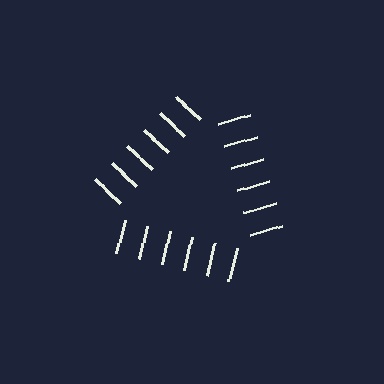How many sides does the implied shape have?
3 sides — the line-ends trace a triangle.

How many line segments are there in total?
18 — 6 along each of the 3 edges.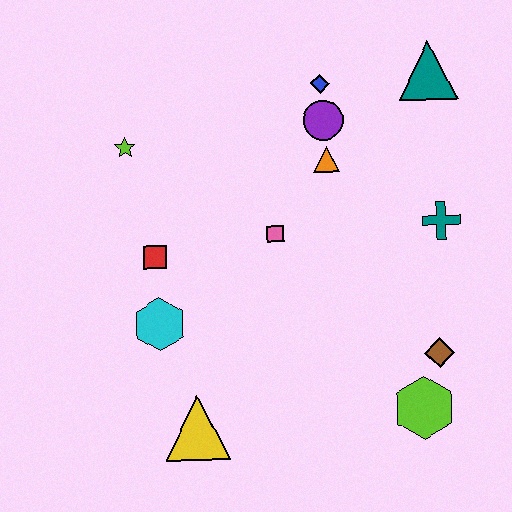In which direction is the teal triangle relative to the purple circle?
The teal triangle is to the right of the purple circle.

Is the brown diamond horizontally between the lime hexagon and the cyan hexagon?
No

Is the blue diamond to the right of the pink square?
Yes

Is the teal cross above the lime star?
No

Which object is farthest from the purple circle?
The yellow triangle is farthest from the purple circle.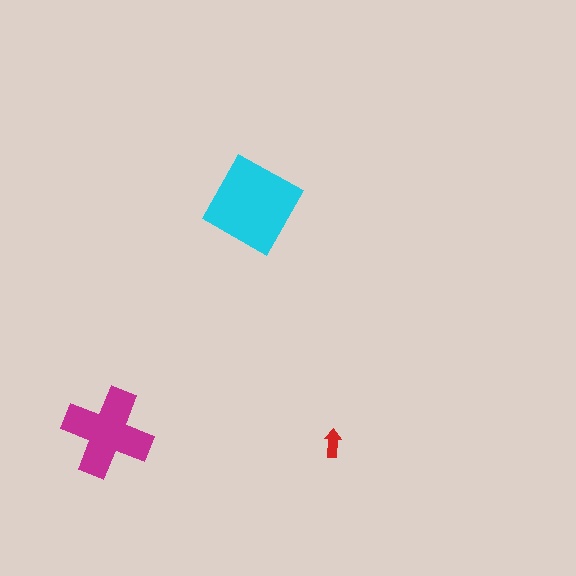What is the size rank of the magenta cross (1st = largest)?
2nd.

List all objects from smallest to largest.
The red arrow, the magenta cross, the cyan square.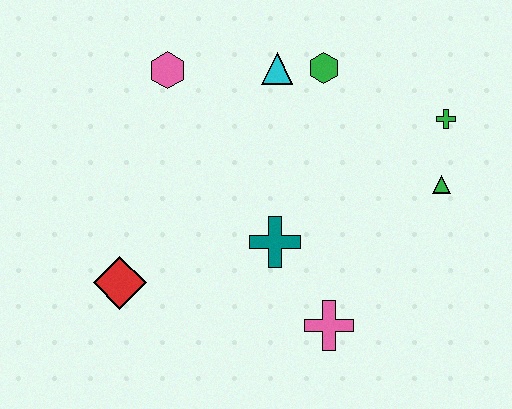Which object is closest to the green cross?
The green triangle is closest to the green cross.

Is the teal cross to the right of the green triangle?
No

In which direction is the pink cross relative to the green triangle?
The pink cross is below the green triangle.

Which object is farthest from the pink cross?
The pink hexagon is farthest from the pink cross.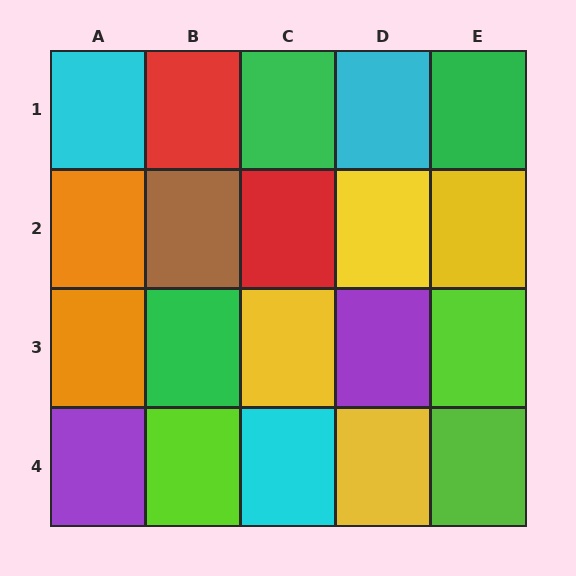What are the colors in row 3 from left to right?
Orange, green, yellow, purple, lime.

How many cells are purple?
2 cells are purple.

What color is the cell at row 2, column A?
Orange.